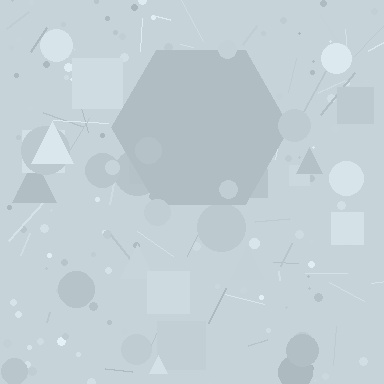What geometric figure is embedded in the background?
A hexagon is embedded in the background.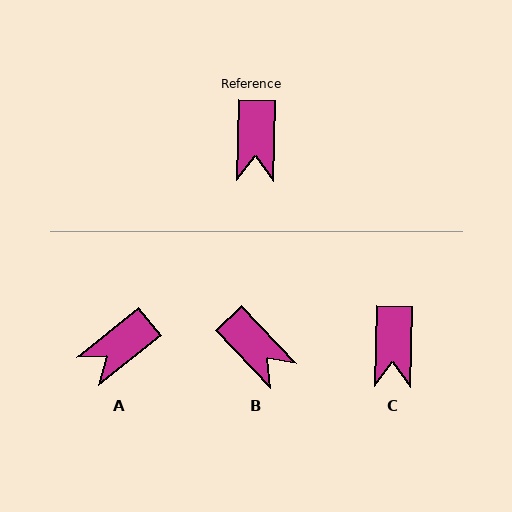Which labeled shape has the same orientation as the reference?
C.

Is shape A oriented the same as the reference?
No, it is off by about 50 degrees.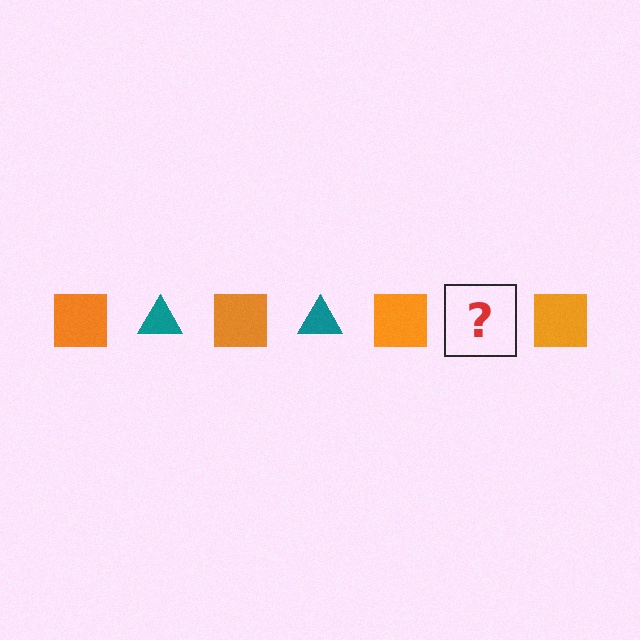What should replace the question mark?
The question mark should be replaced with a teal triangle.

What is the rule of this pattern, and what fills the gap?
The rule is that the pattern alternates between orange square and teal triangle. The gap should be filled with a teal triangle.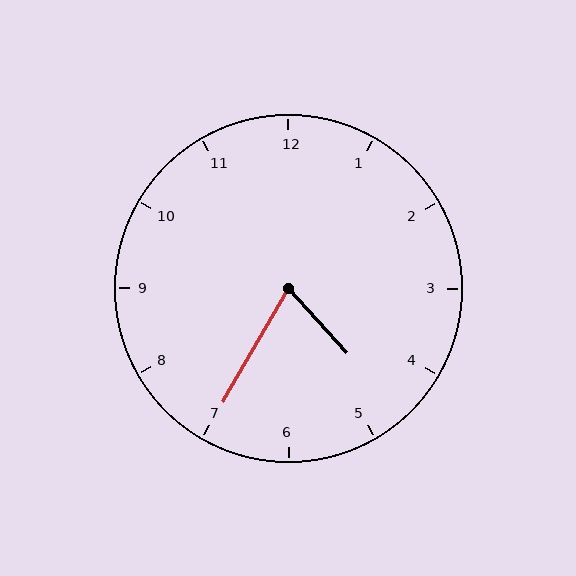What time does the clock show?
4:35.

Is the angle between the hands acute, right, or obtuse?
It is acute.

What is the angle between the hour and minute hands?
Approximately 72 degrees.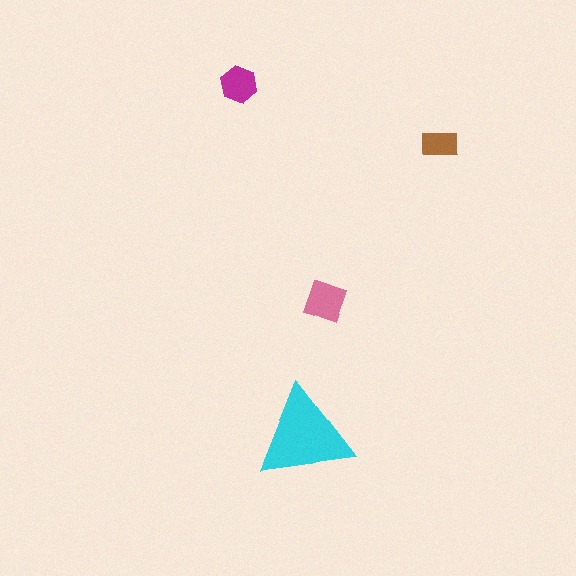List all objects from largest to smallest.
The cyan triangle, the pink diamond, the magenta hexagon, the brown rectangle.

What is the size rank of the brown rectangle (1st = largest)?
4th.